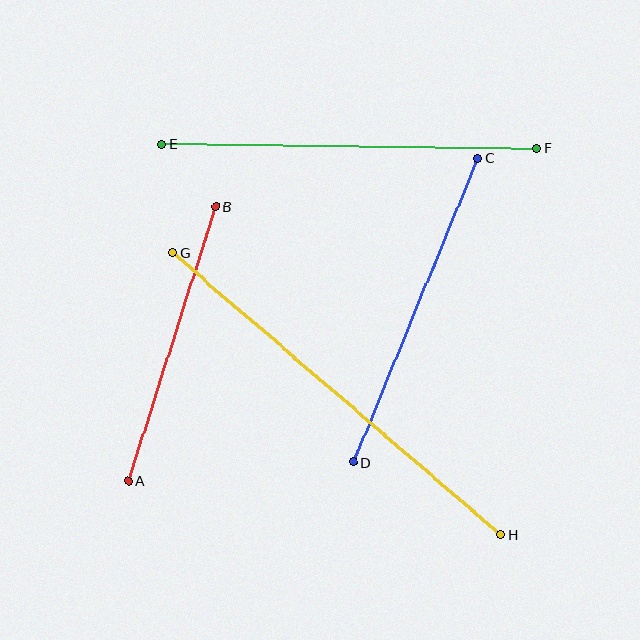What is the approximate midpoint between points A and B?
The midpoint is at approximately (172, 343) pixels.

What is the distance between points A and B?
The distance is approximately 288 pixels.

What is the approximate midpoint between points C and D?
The midpoint is at approximately (416, 310) pixels.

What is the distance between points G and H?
The distance is approximately 433 pixels.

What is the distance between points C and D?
The distance is approximately 329 pixels.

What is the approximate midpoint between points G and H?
The midpoint is at approximately (337, 394) pixels.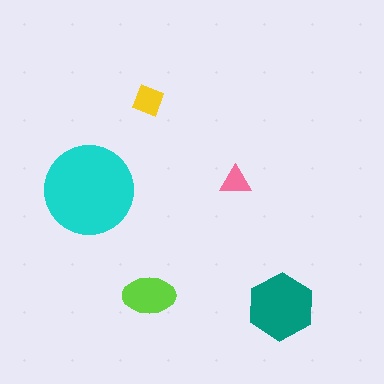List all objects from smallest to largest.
The pink triangle, the yellow diamond, the lime ellipse, the teal hexagon, the cyan circle.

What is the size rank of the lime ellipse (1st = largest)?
3rd.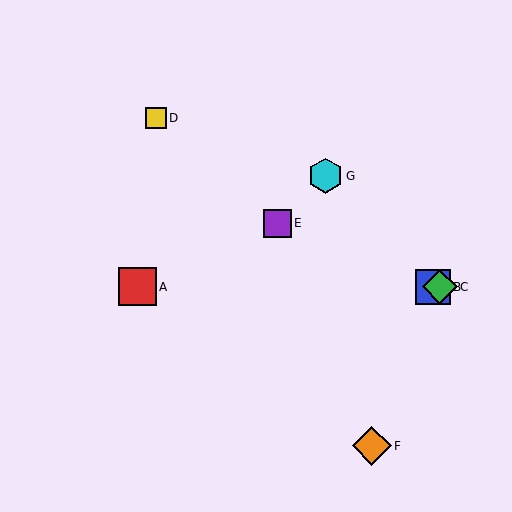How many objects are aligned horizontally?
3 objects (A, B, C) are aligned horizontally.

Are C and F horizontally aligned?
No, C is at y≈287 and F is at y≈446.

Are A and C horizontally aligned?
Yes, both are at y≈287.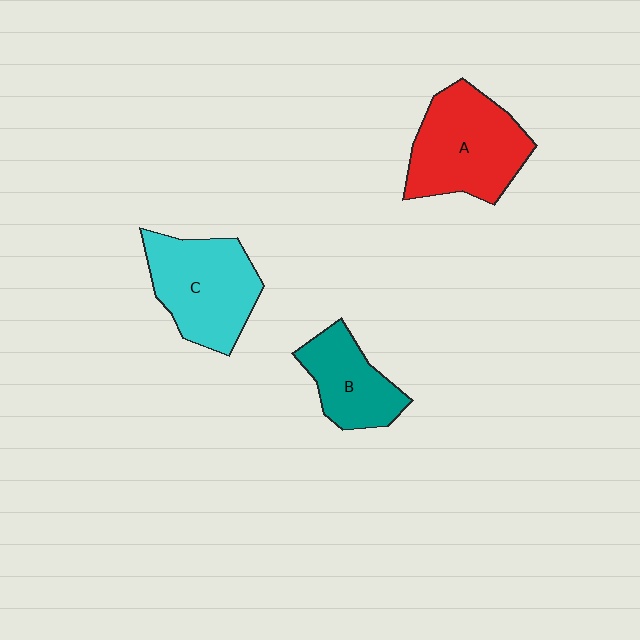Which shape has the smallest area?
Shape B (teal).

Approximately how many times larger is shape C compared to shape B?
Approximately 1.4 times.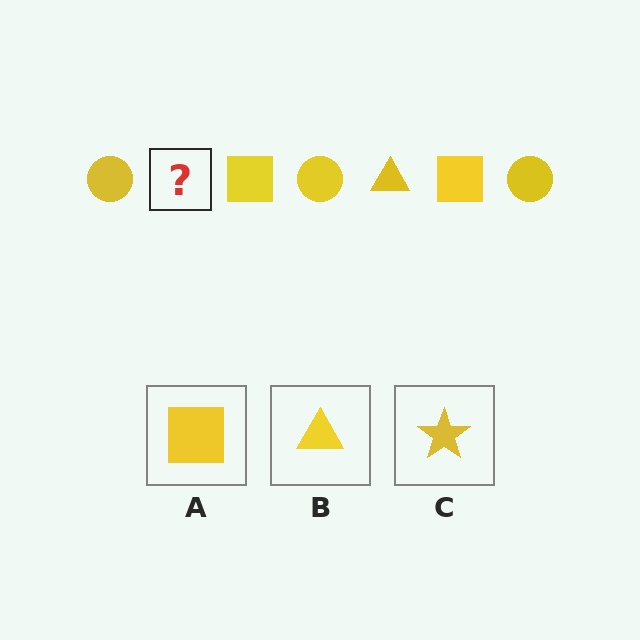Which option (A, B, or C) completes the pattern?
B.